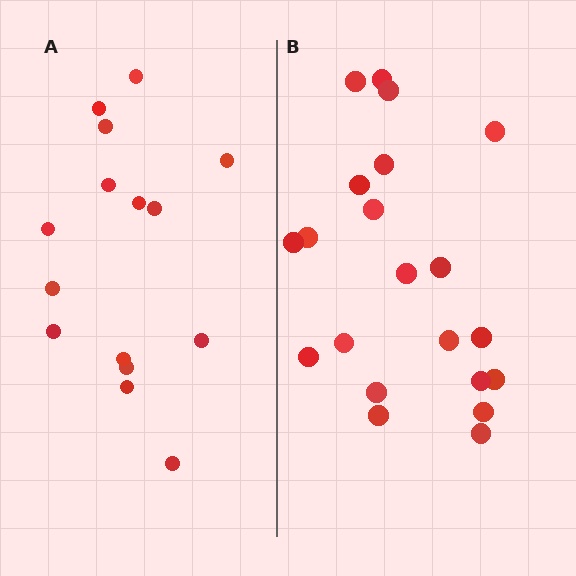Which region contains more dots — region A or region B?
Region B (the right region) has more dots.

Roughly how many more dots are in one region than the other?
Region B has about 6 more dots than region A.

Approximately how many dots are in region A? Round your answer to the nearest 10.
About 20 dots. (The exact count is 15, which rounds to 20.)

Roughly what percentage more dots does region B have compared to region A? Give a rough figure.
About 40% more.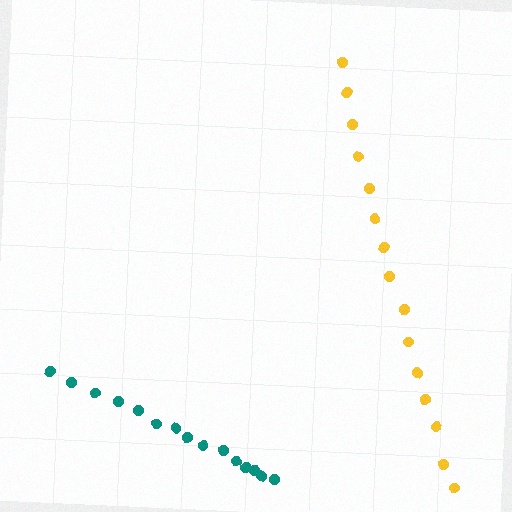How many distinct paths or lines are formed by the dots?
There are 2 distinct paths.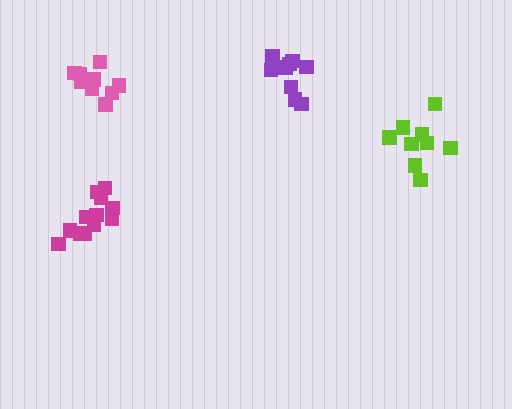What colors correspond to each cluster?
The clusters are colored: purple, lime, pink, magenta.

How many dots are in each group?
Group 1: 10 dots, Group 2: 9 dots, Group 3: 9 dots, Group 4: 12 dots (40 total).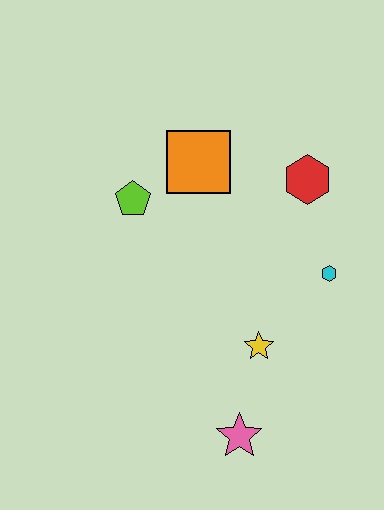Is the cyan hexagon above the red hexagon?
No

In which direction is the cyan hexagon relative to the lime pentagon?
The cyan hexagon is to the right of the lime pentagon.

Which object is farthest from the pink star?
The orange square is farthest from the pink star.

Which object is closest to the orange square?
The lime pentagon is closest to the orange square.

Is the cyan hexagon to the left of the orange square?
No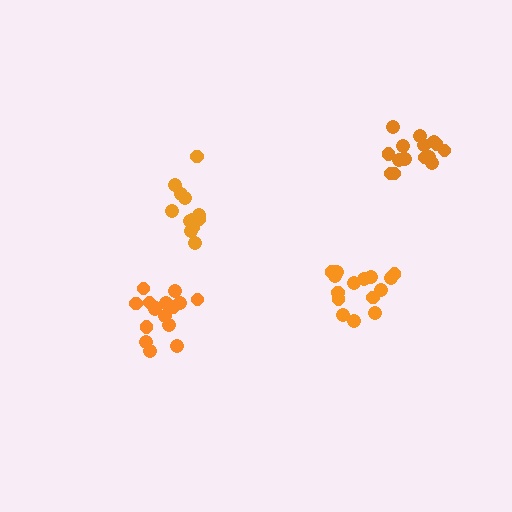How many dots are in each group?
Group 1: 16 dots, Group 2: 13 dots, Group 3: 15 dots, Group 4: 16 dots (60 total).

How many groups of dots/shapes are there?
There are 4 groups.